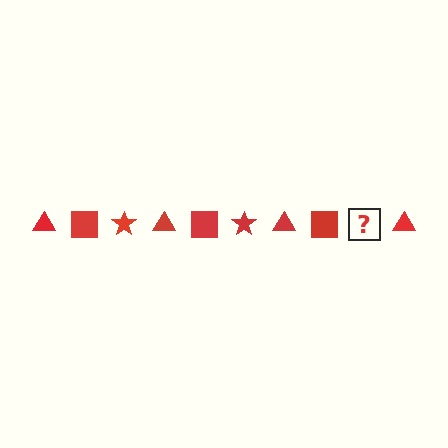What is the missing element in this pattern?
The missing element is a red star.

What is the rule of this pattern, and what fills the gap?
The rule is that the pattern cycles through triangle, square, star shapes in red. The gap should be filled with a red star.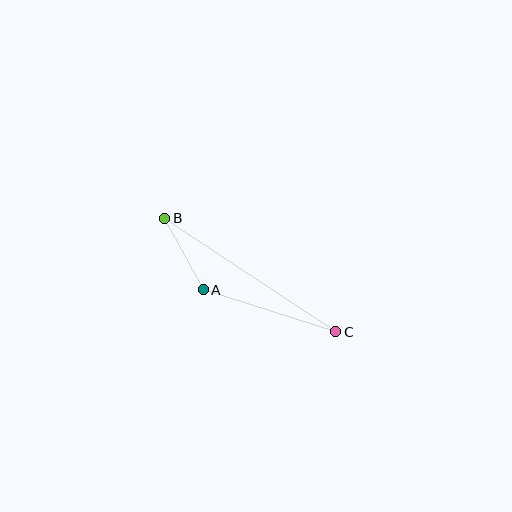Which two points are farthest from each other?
Points B and C are farthest from each other.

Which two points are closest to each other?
Points A and B are closest to each other.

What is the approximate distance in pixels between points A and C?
The distance between A and C is approximately 139 pixels.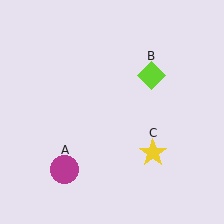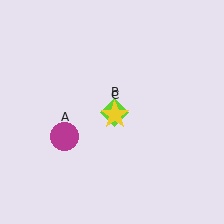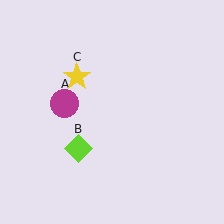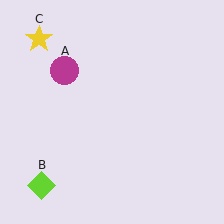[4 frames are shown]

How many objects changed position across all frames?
3 objects changed position: magenta circle (object A), lime diamond (object B), yellow star (object C).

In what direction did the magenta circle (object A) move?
The magenta circle (object A) moved up.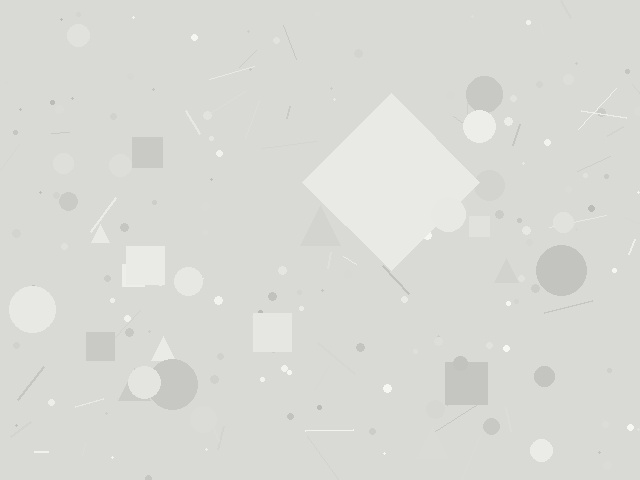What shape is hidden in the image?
A diamond is hidden in the image.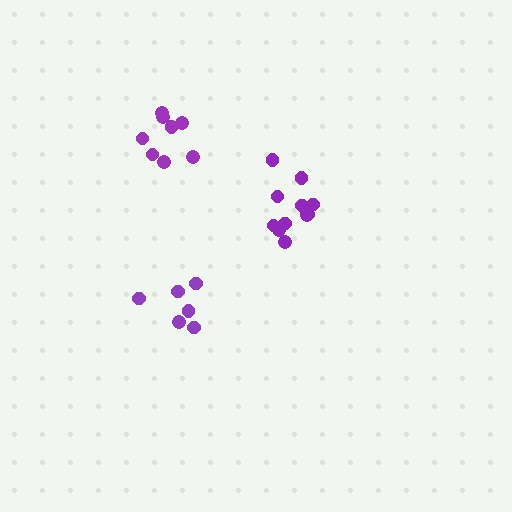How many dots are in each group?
Group 1: 8 dots, Group 2: 6 dots, Group 3: 12 dots (26 total).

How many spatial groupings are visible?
There are 3 spatial groupings.